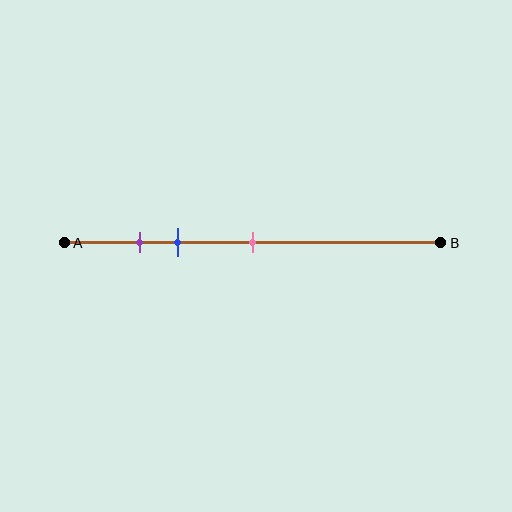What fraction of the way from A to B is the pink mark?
The pink mark is approximately 50% (0.5) of the way from A to B.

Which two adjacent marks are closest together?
The purple and blue marks are the closest adjacent pair.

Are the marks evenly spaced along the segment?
No, the marks are not evenly spaced.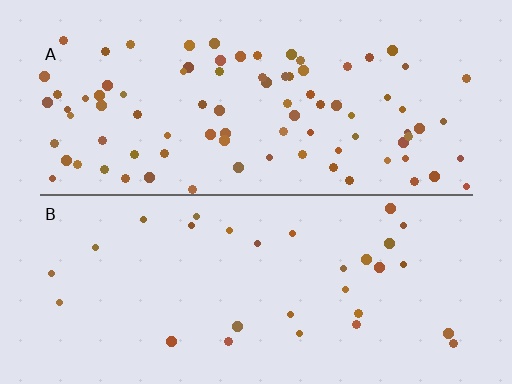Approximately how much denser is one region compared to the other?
Approximately 2.9× — region A over region B.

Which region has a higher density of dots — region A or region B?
A (the top).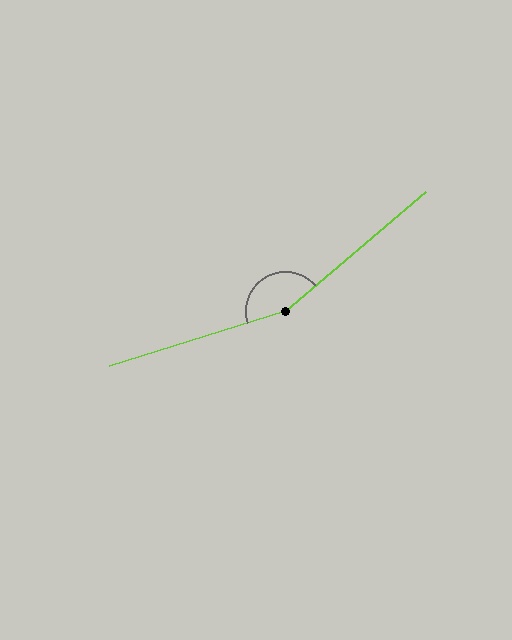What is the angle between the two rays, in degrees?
Approximately 157 degrees.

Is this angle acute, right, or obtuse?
It is obtuse.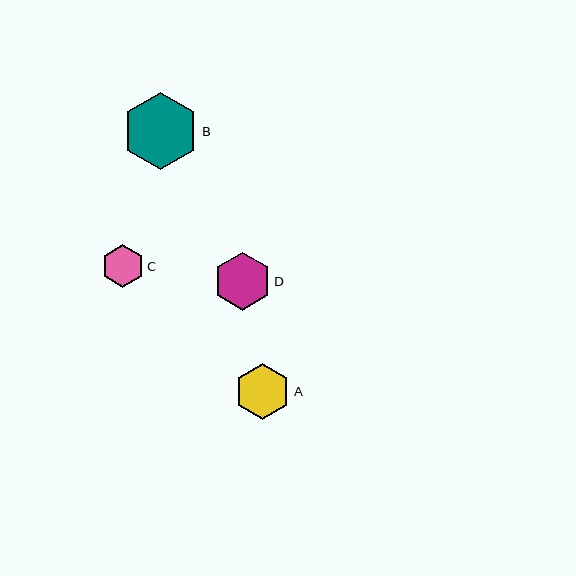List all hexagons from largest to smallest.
From largest to smallest: B, D, A, C.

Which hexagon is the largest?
Hexagon B is the largest with a size of approximately 77 pixels.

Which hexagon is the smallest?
Hexagon C is the smallest with a size of approximately 43 pixels.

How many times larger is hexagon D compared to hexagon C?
Hexagon D is approximately 1.3 times the size of hexagon C.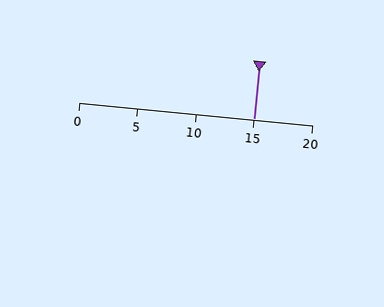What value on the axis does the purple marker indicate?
The marker indicates approximately 15.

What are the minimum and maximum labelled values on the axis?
The axis runs from 0 to 20.